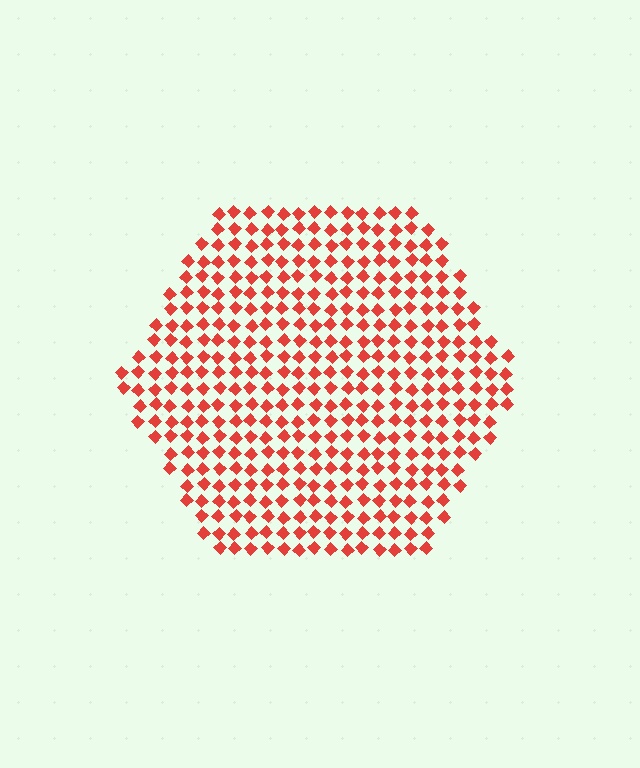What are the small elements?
The small elements are diamonds.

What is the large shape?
The large shape is a hexagon.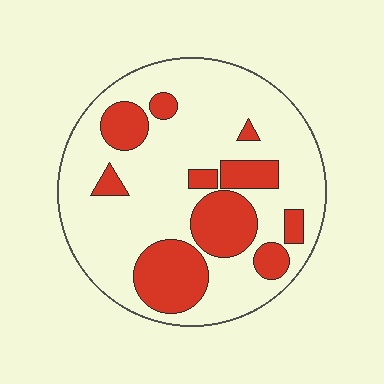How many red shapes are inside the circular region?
10.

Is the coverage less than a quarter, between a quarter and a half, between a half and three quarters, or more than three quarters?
Between a quarter and a half.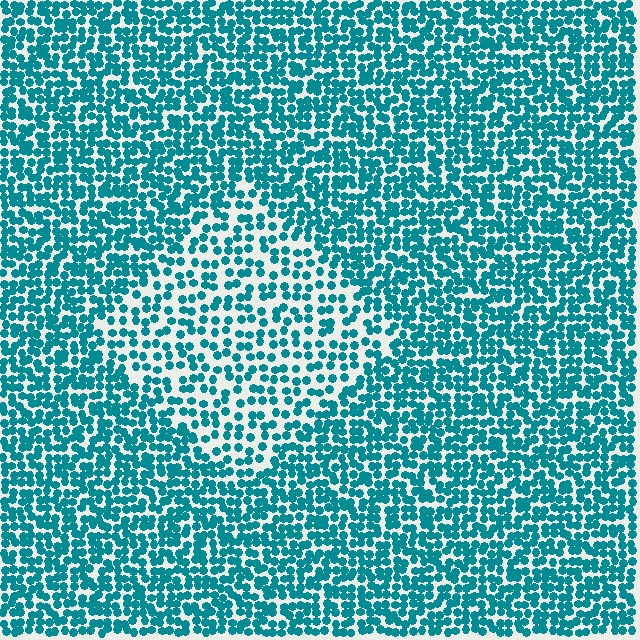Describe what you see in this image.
The image contains small teal elements arranged at two different densities. A diamond-shaped region is visible where the elements are less densely packed than the surrounding area.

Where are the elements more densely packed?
The elements are more densely packed outside the diamond boundary.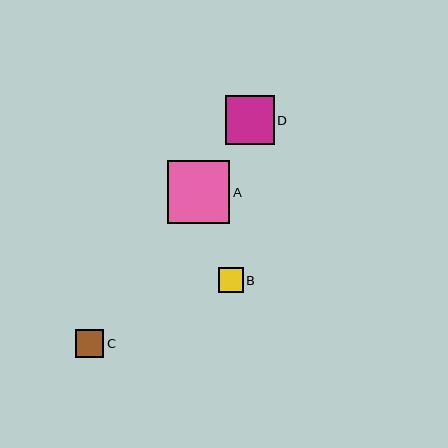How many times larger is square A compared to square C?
Square A is approximately 2.2 times the size of square C.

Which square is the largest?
Square A is the largest with a size of approximately 63 pixels.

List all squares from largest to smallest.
From largest to smallest: A, D, C, B.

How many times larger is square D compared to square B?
Square D is approximately 2.0 times the size of square B.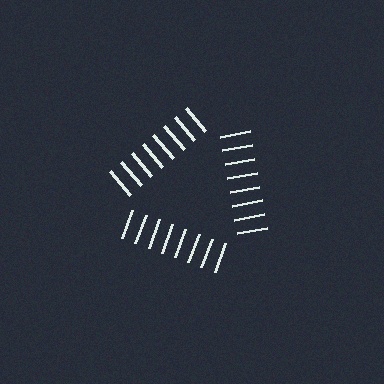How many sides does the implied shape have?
3 sides — the line-ends trace a triangle.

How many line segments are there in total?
24 — 8 along each of the 3 edges.